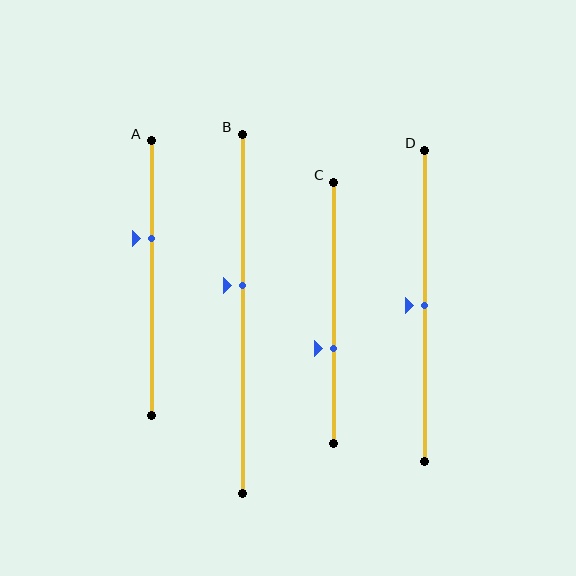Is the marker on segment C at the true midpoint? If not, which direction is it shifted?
No, the marker on segment C is shifted downward by about 14% of the segment length.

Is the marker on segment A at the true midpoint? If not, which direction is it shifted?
No, the marker on segment A is shifted upward by about 14% of the segment length.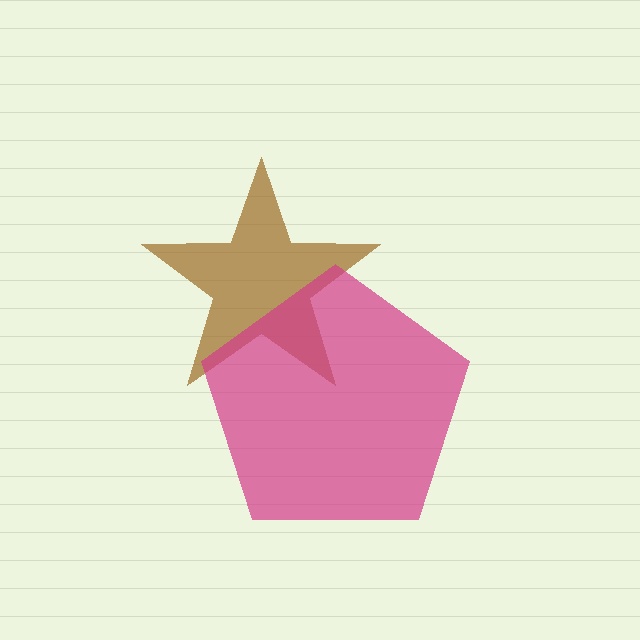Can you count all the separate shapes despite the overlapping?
Yes, there are 2 separate shapes.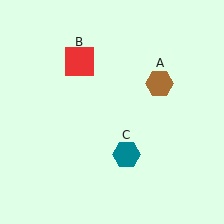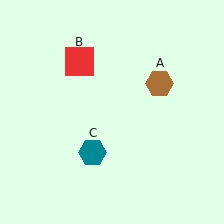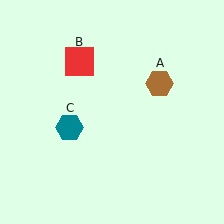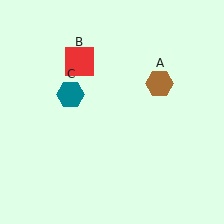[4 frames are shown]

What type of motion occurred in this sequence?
The teal hexagon (object C) rotated clockwise around the center of the scene.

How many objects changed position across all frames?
1 object changed position: teal hexagon (object C).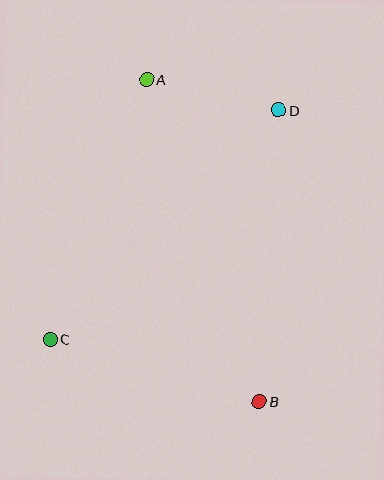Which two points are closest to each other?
Points A and D are closest to each other.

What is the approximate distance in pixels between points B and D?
The distance between B and D is approximately 292 pixels.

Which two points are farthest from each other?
Points A and B are farthest from each other.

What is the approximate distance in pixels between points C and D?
The distance between C and D is approximately 323 pixels.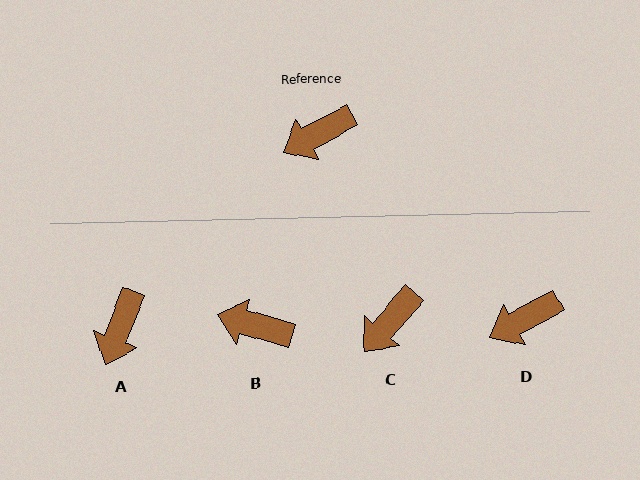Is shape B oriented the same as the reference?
No, it is off by about 45 degrees.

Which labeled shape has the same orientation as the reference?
D.